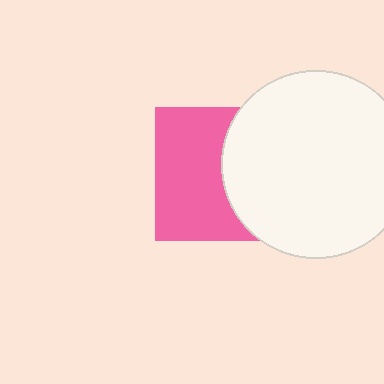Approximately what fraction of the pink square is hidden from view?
Roughly 44% of the pink square is hidden behind the white circle.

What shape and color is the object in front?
The object in front is a white circle.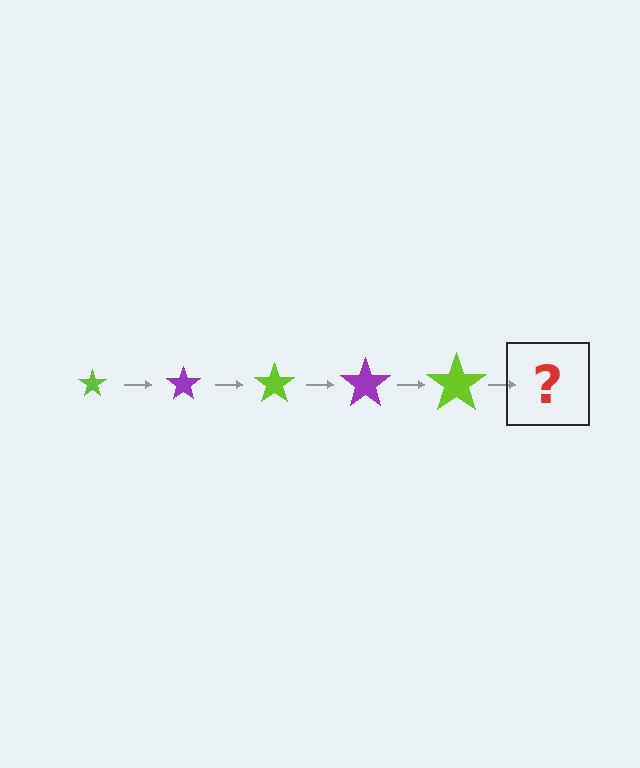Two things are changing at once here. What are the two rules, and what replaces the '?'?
The two rules are that the star grows larger each step and the color cycles through lime and purple. The '?' should be a purple star, larger than the previous one.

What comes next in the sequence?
The next element should be a purple star, larger than the previous one.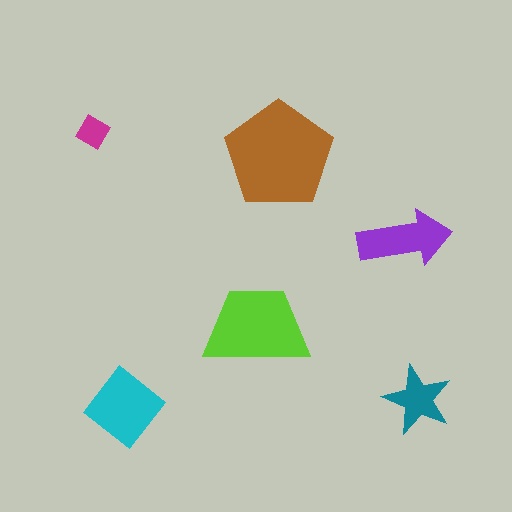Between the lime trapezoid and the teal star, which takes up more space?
The lime trapezoid.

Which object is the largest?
The brown pentagon.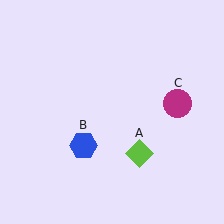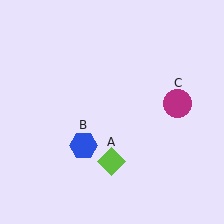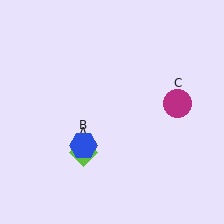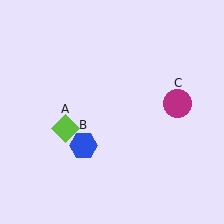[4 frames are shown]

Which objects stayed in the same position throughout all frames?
Blue hexagon (object B) and magenta circle (object C) remained stationary.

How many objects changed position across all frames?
1 object changed position: lime diamond (object A).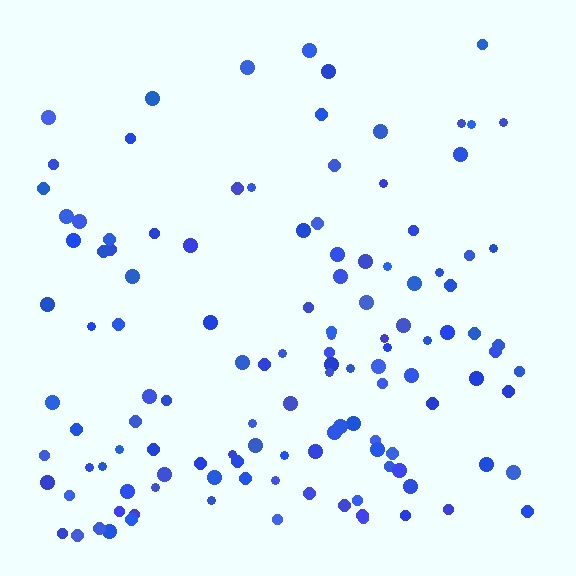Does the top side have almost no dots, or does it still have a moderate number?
Still a moderate number, just noticeably fewer than the bottom.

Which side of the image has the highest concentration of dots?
The bottom.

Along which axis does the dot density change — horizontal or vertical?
Vertical.